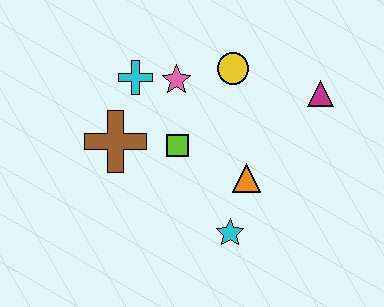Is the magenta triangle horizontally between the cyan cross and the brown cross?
No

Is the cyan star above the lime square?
No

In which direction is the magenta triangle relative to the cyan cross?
The magenta triangle is to the right of the cyan cross.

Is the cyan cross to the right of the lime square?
No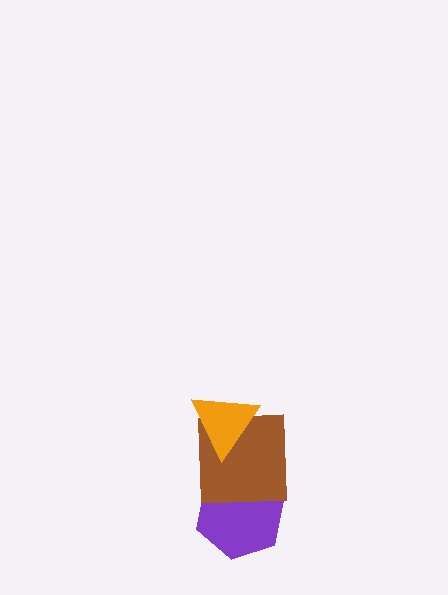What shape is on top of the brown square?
The orange triangle is on top of the brown square.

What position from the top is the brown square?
The brown square is 2nd from the top.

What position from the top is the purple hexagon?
The purple hexagon is 3rd from the top.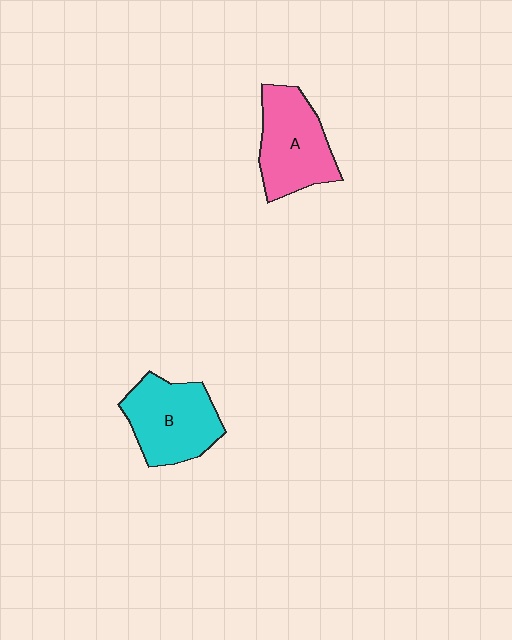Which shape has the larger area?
Shape B (cyan).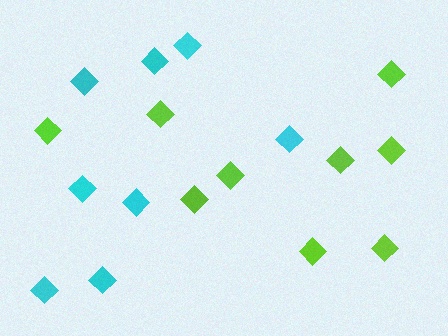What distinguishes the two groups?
There are 2 groups: one group of lime diamonds (9) and one group of cyan diamonds (8).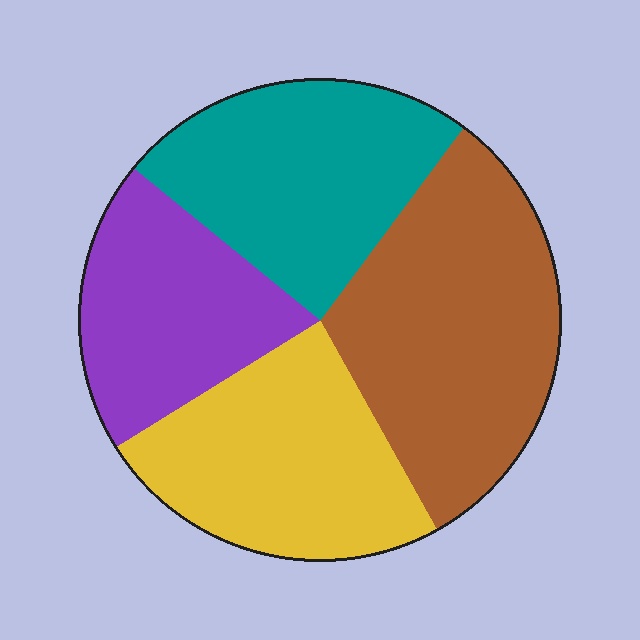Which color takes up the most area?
Brown, at roughly 30%.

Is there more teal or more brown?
Brown.